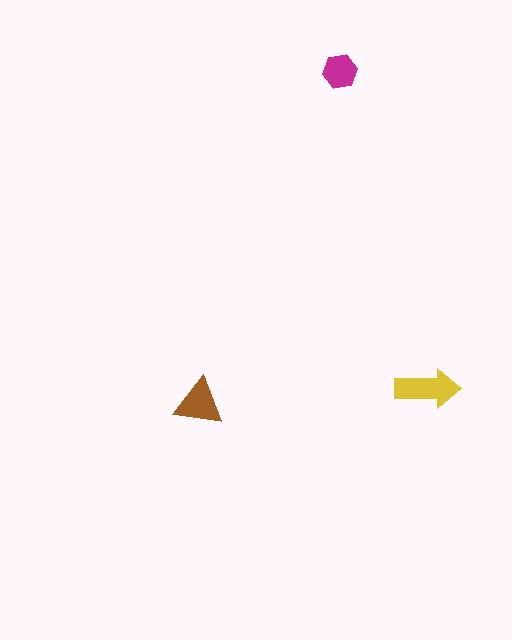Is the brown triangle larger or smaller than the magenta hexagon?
Larger.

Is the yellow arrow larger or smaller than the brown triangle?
Larger.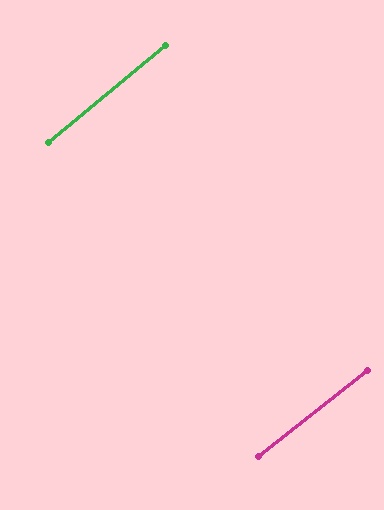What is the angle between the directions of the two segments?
Approximately 1 degree.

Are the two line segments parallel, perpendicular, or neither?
Parallel — their directions differ by only 1.4°.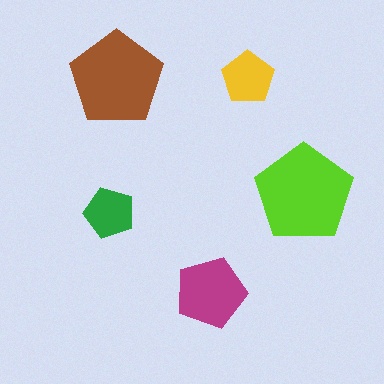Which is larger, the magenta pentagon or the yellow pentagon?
The magenta one.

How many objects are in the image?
There are 5 objects in the image.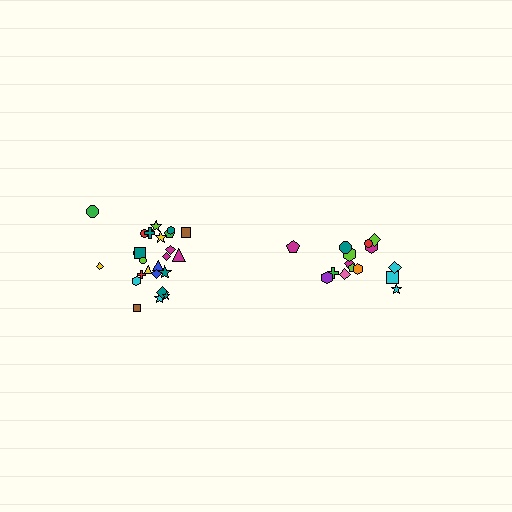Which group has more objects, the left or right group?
The left group.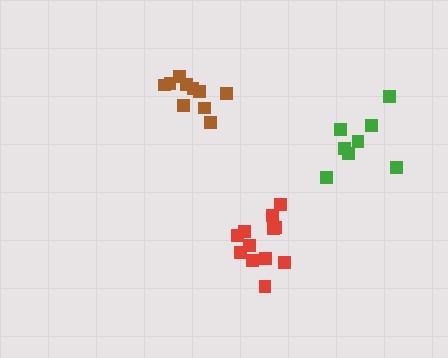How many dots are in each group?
Group 1: 12 dots, Group 2: 10 dots, Group 3: 8 dots (30 total).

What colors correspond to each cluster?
The clusters are colored: red, brown, green.